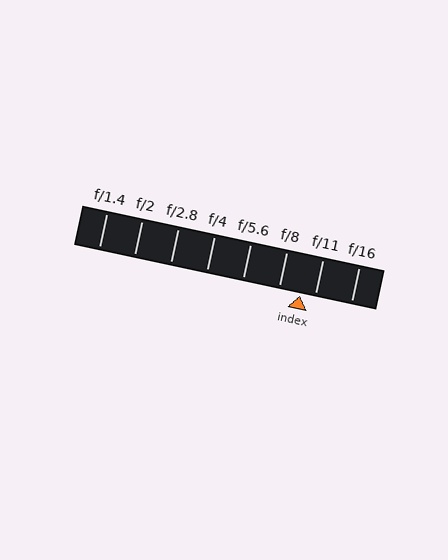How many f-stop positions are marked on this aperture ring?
There are 8 f-stop positions marked.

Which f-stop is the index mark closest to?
The index mark is closest to f/11.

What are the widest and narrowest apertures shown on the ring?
The widest aperture shown is f/1.4 and the narrowest is f/16.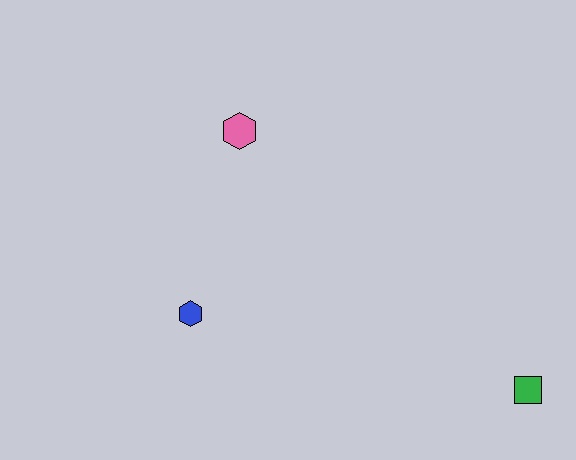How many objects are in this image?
There are 3 objects.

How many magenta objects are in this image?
There are no magenta objects.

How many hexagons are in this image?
There are 2 hexagons.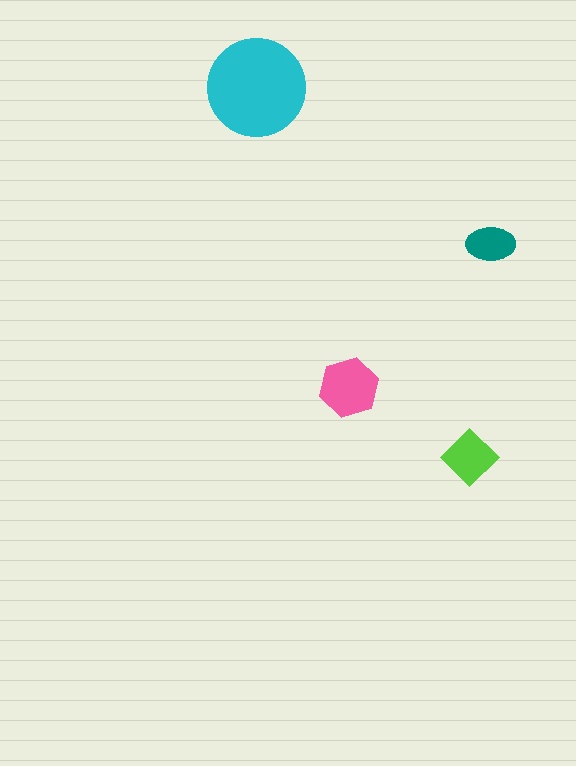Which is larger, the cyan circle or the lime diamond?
The cyan circle.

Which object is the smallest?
The teal ellipse.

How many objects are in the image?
There are 4 objects in the image.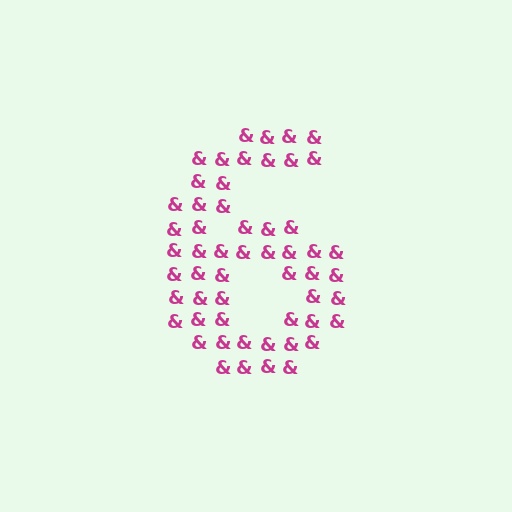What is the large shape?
The large shape is the digit 6.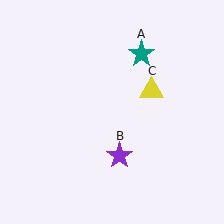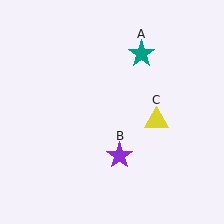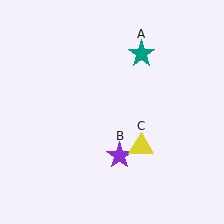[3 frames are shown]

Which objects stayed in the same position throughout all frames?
Teal star (object A) and purple star (object B) remained stationary.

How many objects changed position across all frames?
1 object changed position: yellow triangle (object C).